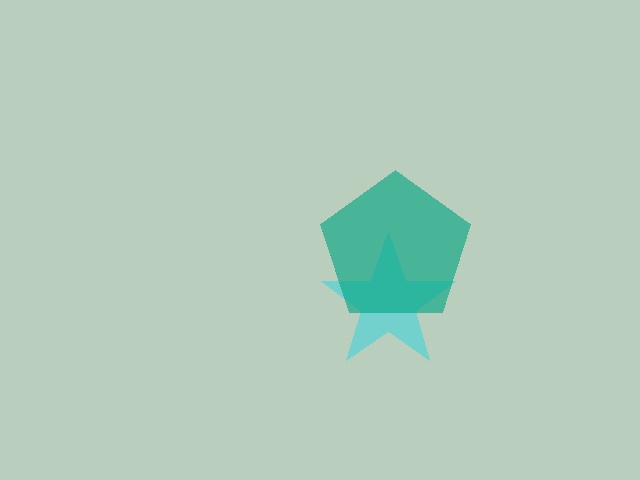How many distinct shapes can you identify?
There are 2 distinct shapes: a cyan star, a teal pentagon.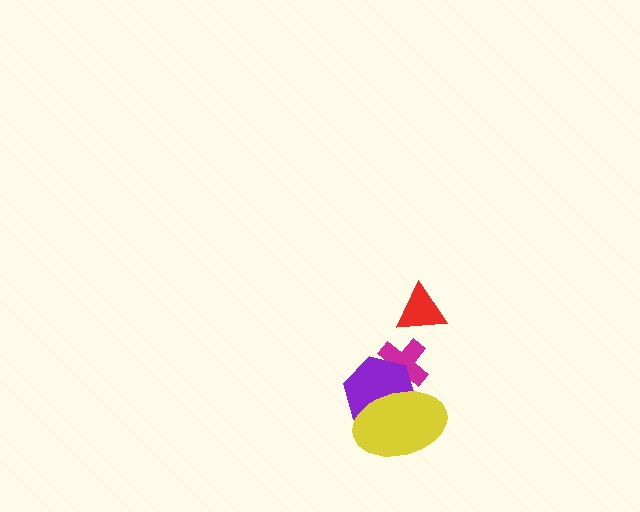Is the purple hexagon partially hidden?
Yes, it is partially covered by another shape.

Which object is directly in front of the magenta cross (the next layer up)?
The purple hexagon is directly in front of the magenta cross.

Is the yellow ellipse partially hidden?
No, no other shape covers it.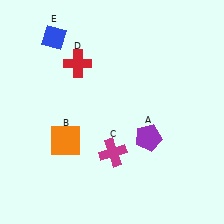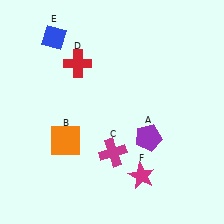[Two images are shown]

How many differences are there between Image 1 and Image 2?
There is 1 difference between the two images.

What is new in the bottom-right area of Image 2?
A magenta star (F) was added in the bottom-right area of Image 2.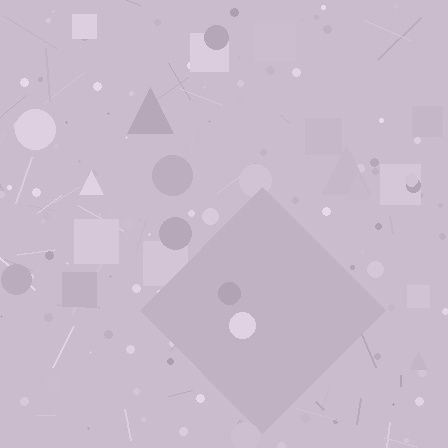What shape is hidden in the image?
A diamond is hidden in the image.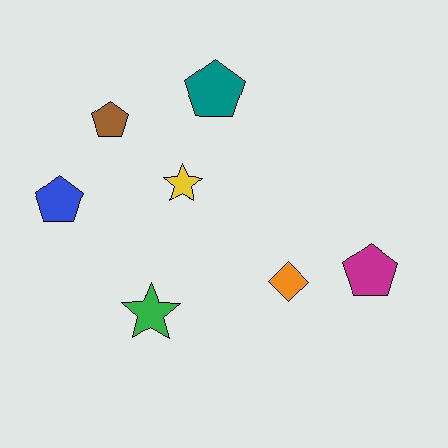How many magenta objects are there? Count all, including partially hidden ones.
There is 1 magenta object.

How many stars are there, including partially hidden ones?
There are 2 stars.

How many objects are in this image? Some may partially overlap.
There are 7 objects.